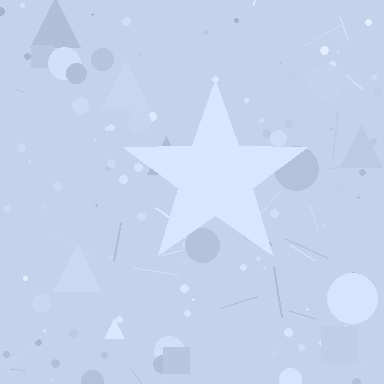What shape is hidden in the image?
A star is hidden in the image.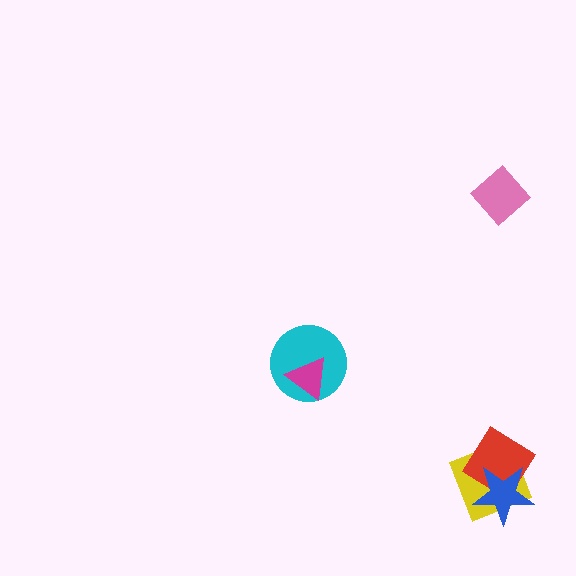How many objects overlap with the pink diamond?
0 objects overlap with the pink diamond.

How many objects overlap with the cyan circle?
1 object overlaps with the cyan circle.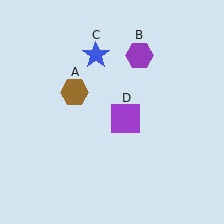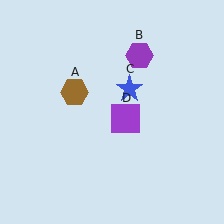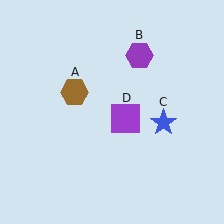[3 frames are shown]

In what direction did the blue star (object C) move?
The blue star (object C) moved down and to the right.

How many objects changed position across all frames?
1 object changed position: blue star (object C).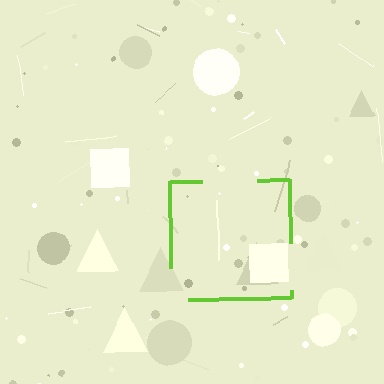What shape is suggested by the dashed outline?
The dashed outline suggests a square.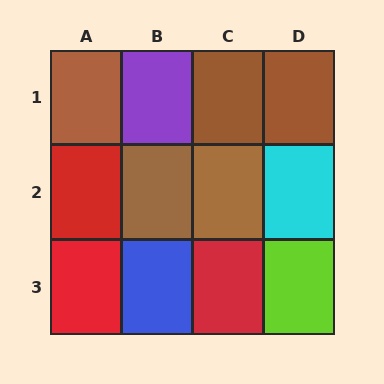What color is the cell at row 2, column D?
Cyan.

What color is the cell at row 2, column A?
Red.